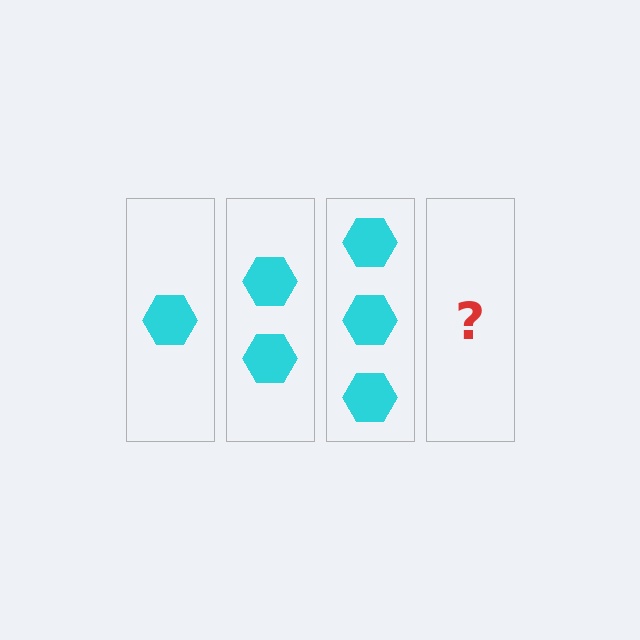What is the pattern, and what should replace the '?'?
The pattern is that each step adds one more hexagon. The '?' should be 4 hexagons.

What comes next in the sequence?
The next element should be 4 hexagons.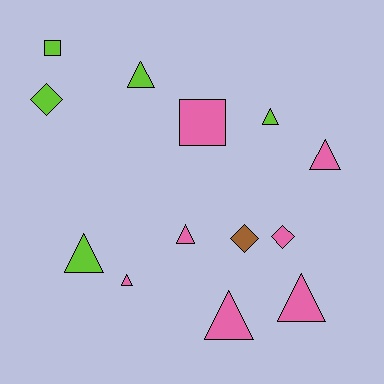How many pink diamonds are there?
There is 1 pink diamond.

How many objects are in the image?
There are 13 objects.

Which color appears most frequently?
Pink, with 7 objects.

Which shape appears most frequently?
Triangle, with 8 objects.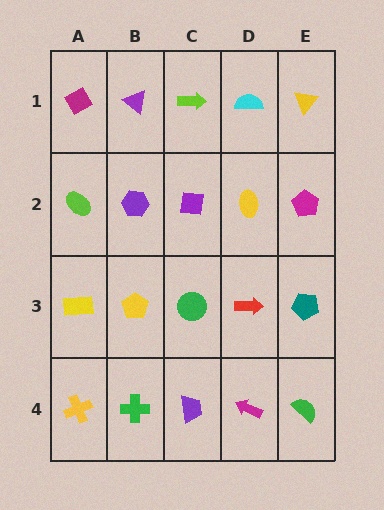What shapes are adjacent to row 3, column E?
A magenta pentagon (row 2, column E), a green semicircle (row 4, column E), a red arrow (row 3, column D).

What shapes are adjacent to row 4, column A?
A yellow rectangle (row 3, column A), a green cross (row 4, column B).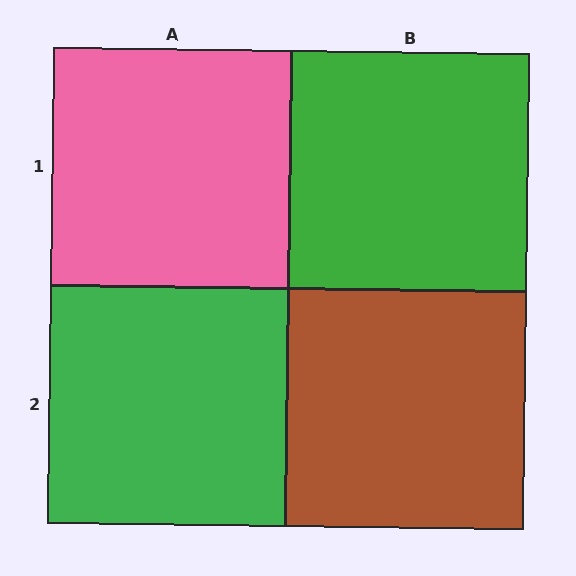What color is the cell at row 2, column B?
Brown.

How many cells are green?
2 cells are green.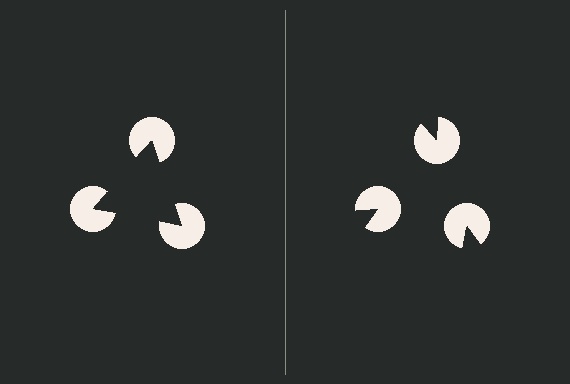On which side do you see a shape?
An illusory triangle appears on the left side. On the right side the wedge cuts are rotated, so no coherent shape forms.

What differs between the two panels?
The pac-man discs are positioned identically on both sides; only the wedge orientations differ. On the left they align to a triangle; on the right they are misaligned.